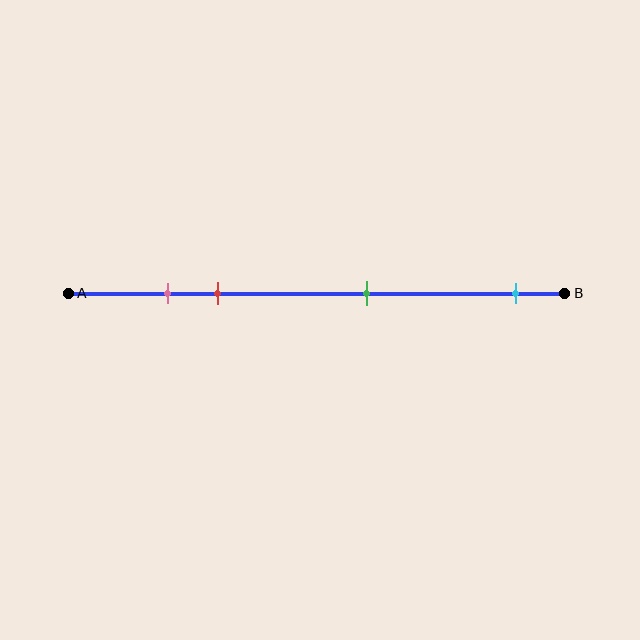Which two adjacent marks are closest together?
The pink and red marks are the closest adjacent pair.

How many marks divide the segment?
There are 4 marks dividing the segment.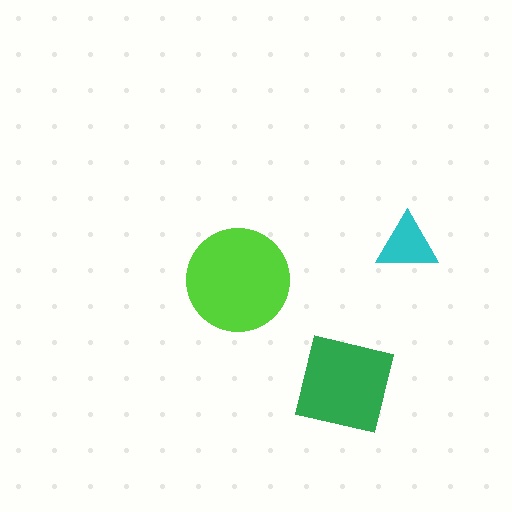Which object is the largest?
The lime circle.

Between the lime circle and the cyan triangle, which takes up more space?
The lime circle.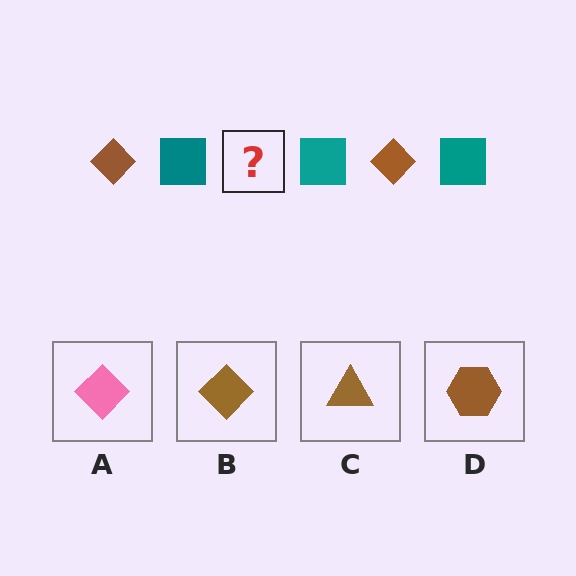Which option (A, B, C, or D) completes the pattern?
B.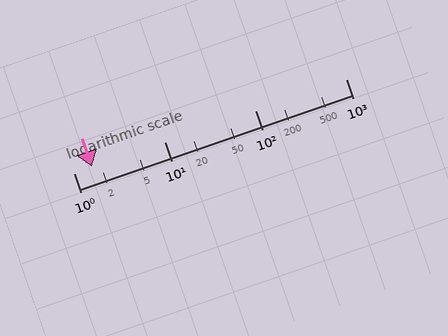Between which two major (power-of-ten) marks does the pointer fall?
The pointer is between 1 and 10.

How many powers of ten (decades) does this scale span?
The scale spans 3 decades, from 1 to 1000.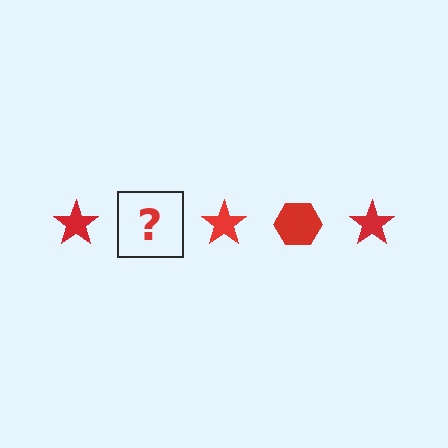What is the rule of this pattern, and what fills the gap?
The rule is that the pattern cycles through star, hexagon shapes in red. The gap should be filled with a red hexagon.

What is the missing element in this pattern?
The missing element is a red hexagon.